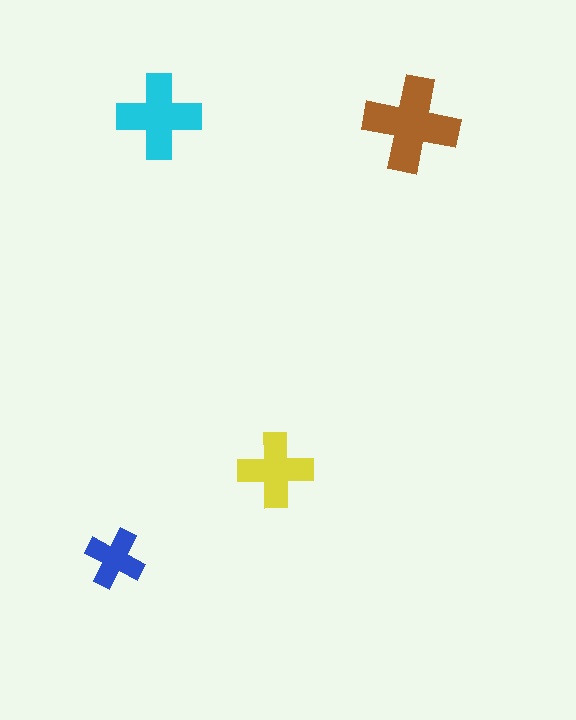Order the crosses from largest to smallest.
the brown one, the cyan one, the yellow one, the blue one.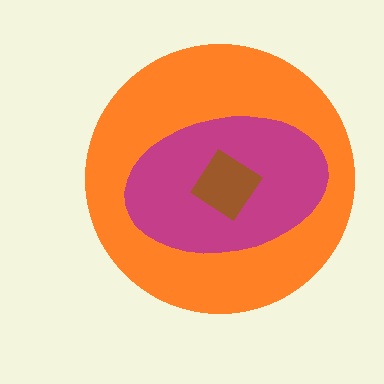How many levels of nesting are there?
3.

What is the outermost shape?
The orange circle.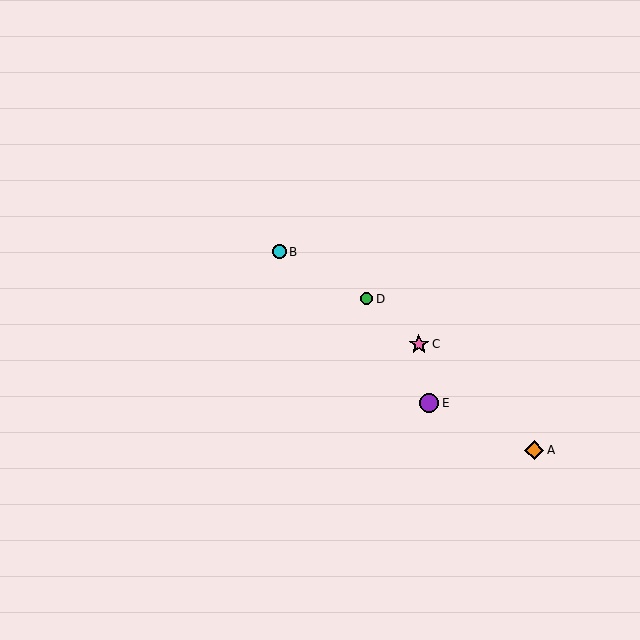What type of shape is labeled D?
Shape D is a green circle.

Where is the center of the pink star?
The center of the pink star is at (419, 344).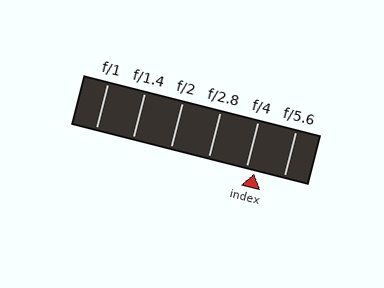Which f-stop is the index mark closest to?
The index mark is closest to f/4.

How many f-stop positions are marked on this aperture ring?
There are 6 f-stop positions marked.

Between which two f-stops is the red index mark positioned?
The index mark is between f/4 and f/5.6.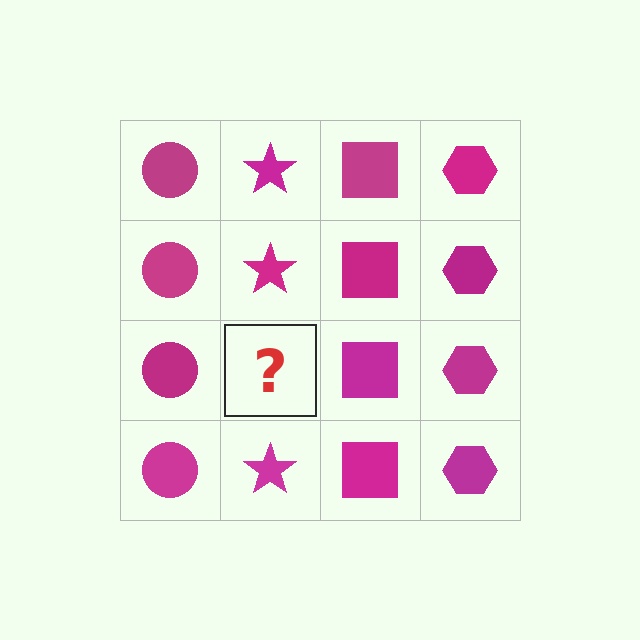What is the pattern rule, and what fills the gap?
The rule is that each column has a consistent shape. The gap should be filled with a magenta star.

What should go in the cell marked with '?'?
The missing cell should contain a magenta star.